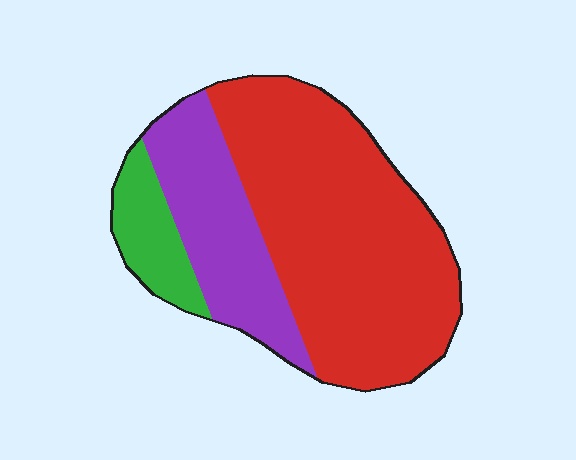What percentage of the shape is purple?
Purple takes up between a quarter and a half of the shape.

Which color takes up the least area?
Green, at roughly 10%.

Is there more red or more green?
Red.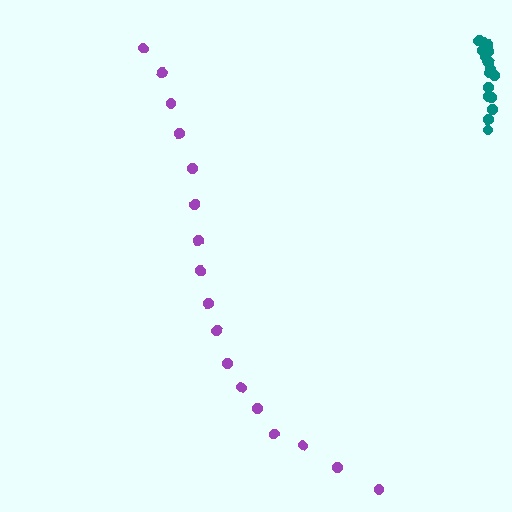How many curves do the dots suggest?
There are 2 distinct paths.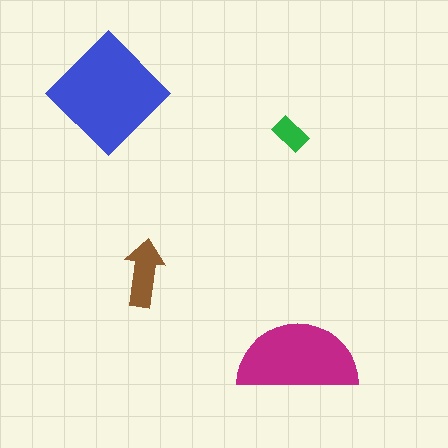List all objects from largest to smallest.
The blue diamond, the magenta semicircle, the brown arrow, the green rectangle.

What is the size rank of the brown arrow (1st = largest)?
3rd.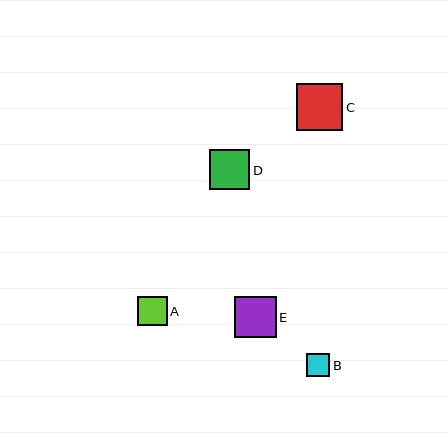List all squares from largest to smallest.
From largest to smallest: C, E, D, A, B.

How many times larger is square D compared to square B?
Square D is approximately 1.7 times the size of square B.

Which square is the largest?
Square C is the largest with a size of approximately 46 pixels.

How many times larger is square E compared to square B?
Square E is approximately 1.8 times the size of square B.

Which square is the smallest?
Square B is the smallest with a size of approximately 23 pixels.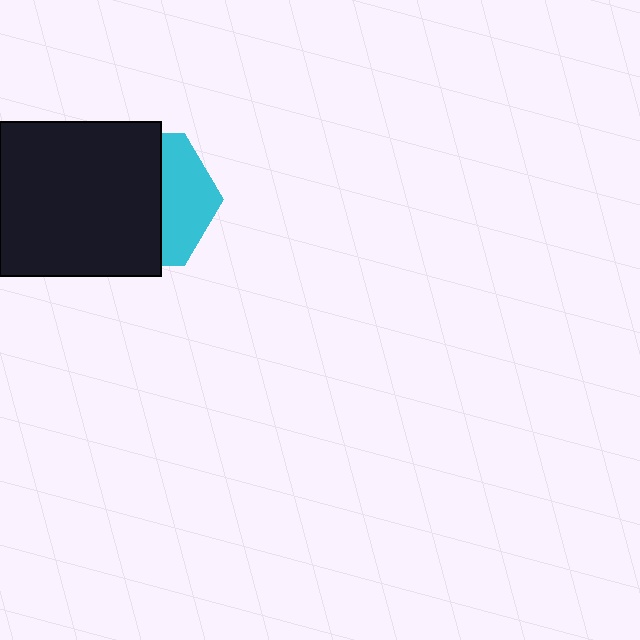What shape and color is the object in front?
The object in front is a black rectangle.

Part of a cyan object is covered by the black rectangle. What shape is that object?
It is a hexagon.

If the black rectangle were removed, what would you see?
You would see the complete cyan hexagon.